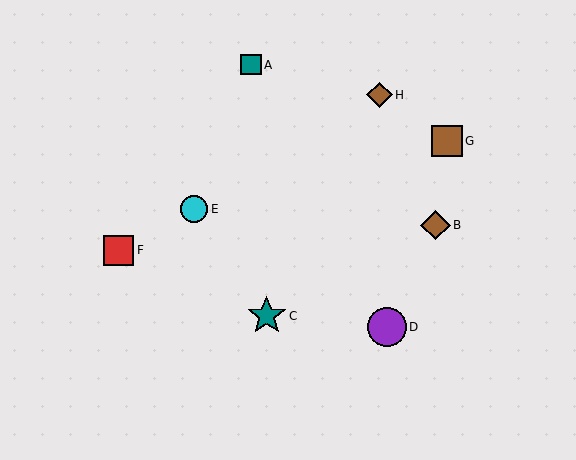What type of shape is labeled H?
Shape H is a brown diamond.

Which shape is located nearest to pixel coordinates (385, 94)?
The brown diamond (labeled H) at (380, 95) is nearest to that location.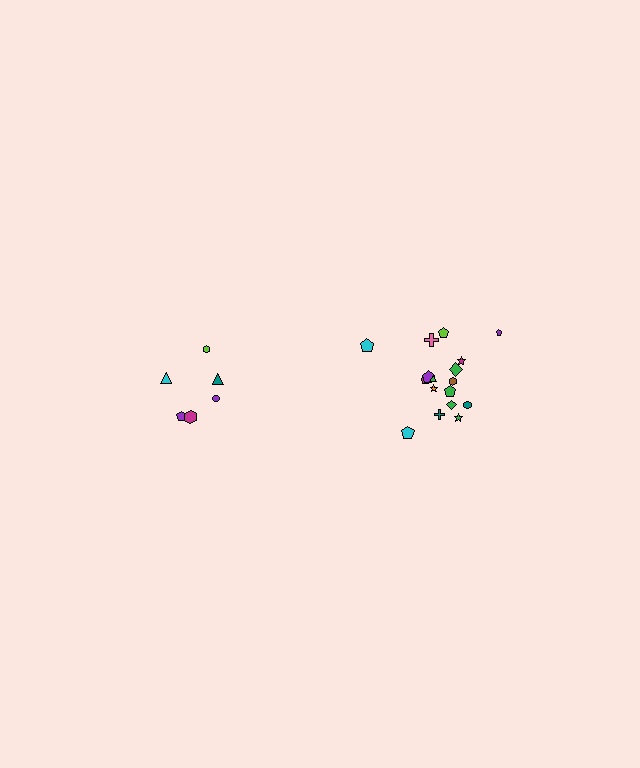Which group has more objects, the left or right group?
The right group.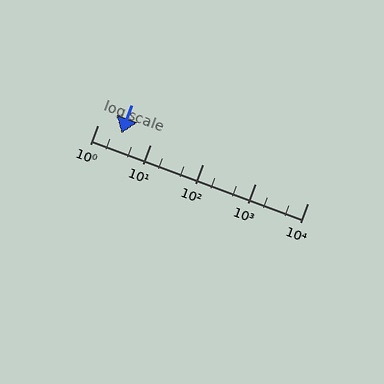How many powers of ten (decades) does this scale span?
The scale spans 4 decades, from 1 to 10000.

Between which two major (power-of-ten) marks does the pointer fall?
The pointer is between 1 and 10.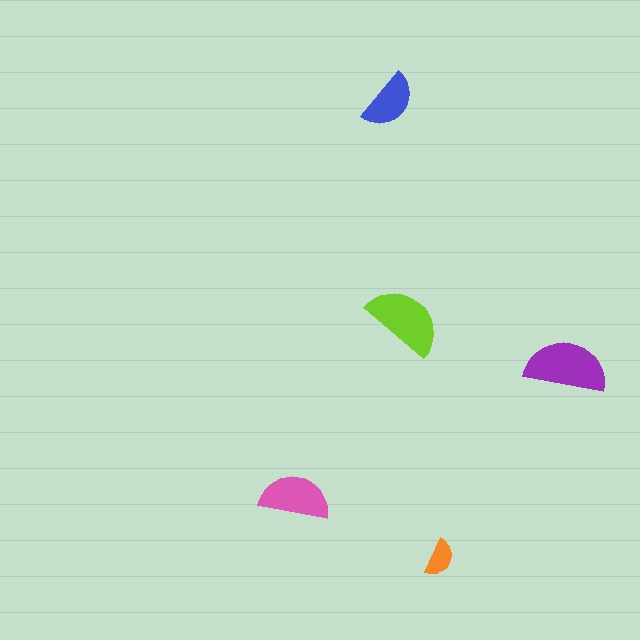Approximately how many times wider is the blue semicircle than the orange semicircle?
About 1.5 times wider.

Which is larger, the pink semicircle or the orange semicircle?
The pink one.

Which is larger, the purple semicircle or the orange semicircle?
The purple one.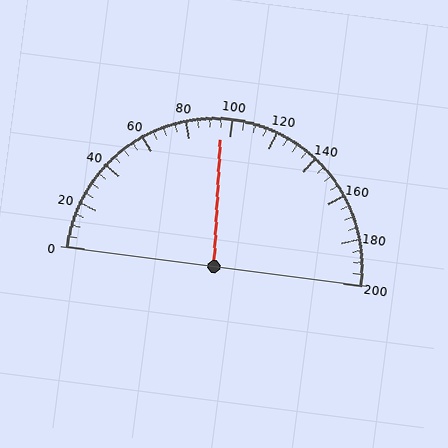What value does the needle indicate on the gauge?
The needle indicates approximately 95.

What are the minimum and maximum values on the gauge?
The gauge ranges from 0 to 200.